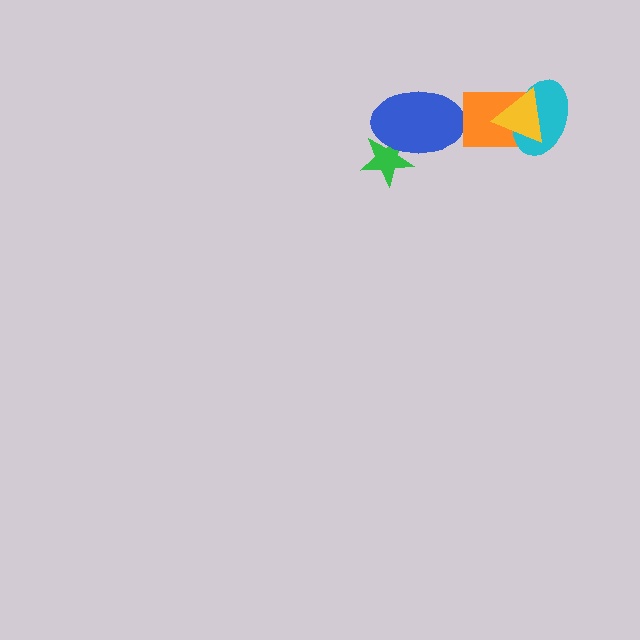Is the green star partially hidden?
Yes, it is partially covered by another shape.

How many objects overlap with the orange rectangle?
2 objects overlap with the orange rectangle.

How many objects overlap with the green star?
1 object overlaps with the green star.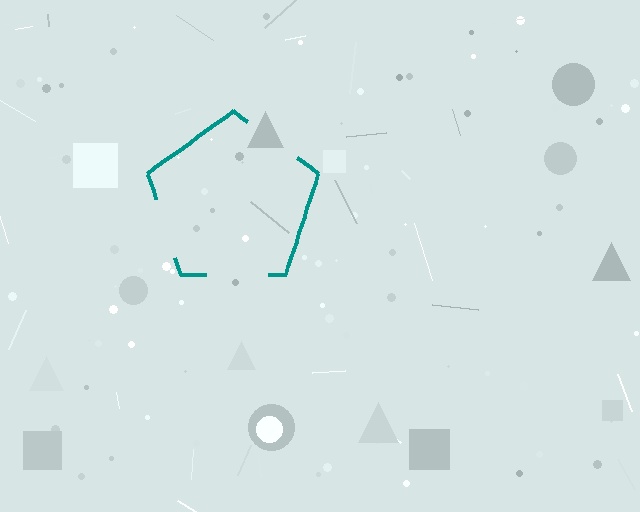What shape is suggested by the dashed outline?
The dashed outline suggests a pentagon.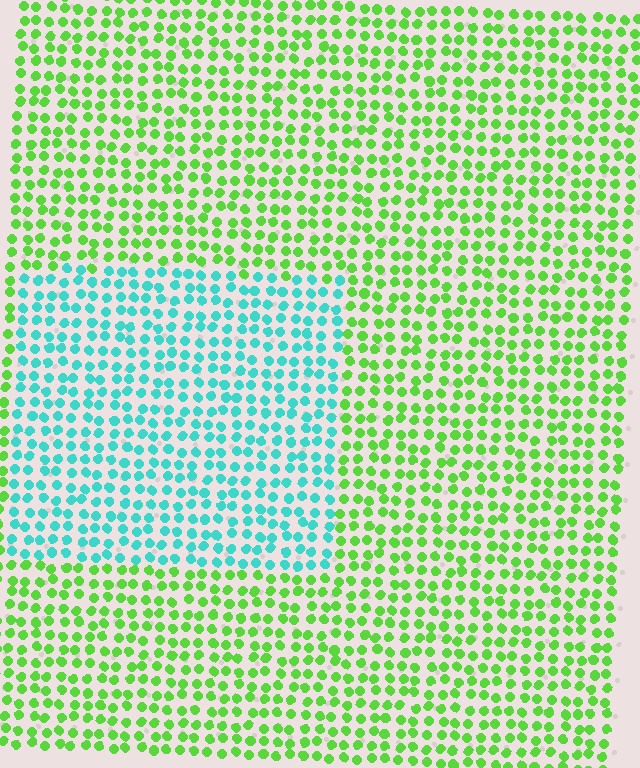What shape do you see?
I see a rectangle.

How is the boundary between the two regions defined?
The boundary is defined purely by a slight shift in hue (about 66 degrees). Spacing, size, and orientation are identical on both sides.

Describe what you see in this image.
The image is filled with small lime elements in a uniform arrangement. A rectangle-shaped region is visible where the elements are tinted to a slightly different hue, forming a subtle color boundary.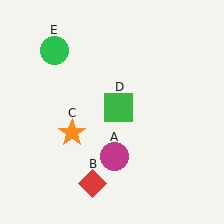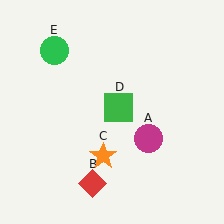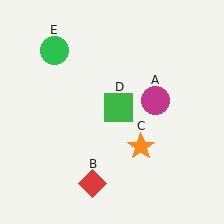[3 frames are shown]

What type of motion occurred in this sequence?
The magenta circle (object A), orange star (object C) rotated counterclockwise around the center of the scene.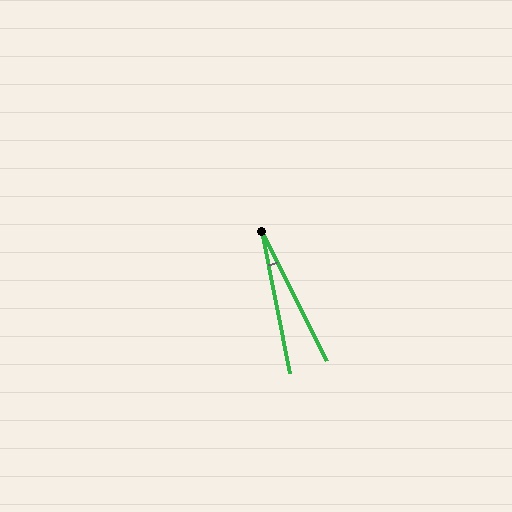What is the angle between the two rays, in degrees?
Approximately 15 degrees.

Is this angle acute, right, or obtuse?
It is acute.